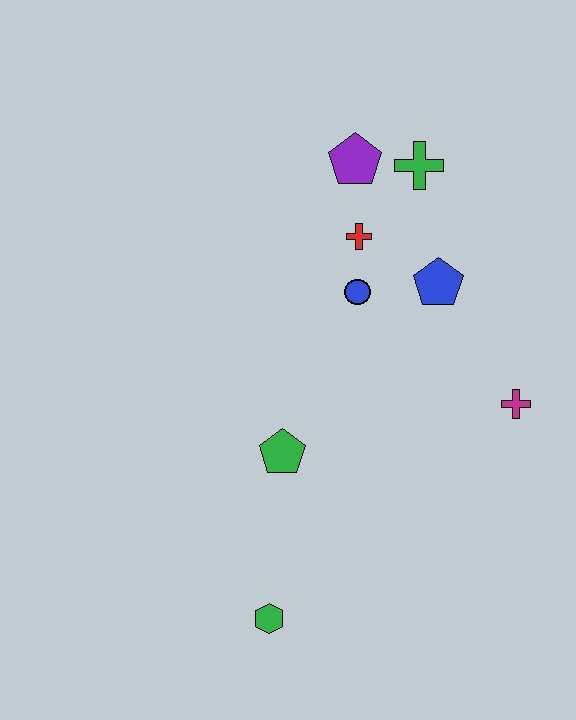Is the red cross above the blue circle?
Yes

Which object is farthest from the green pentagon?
The green cross is farthest from the green pentagon.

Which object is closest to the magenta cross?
The blue pentagon is closest to the magenta cross.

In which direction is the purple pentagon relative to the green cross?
The purple pentagon is to the left of the green cross.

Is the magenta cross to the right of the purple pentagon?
Yes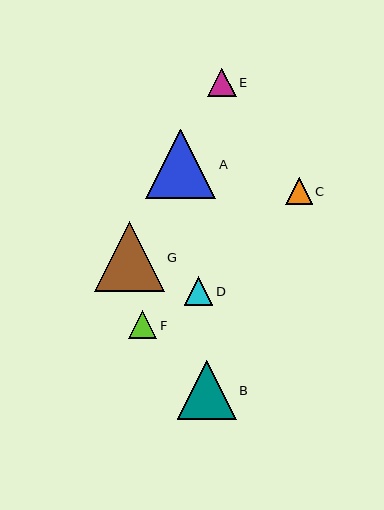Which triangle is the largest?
Triangle A is the largest with a size of approximately 70 pixels.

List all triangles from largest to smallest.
From largest to smallest: A, G, B, E, F, D, C.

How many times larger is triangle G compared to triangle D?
Triangle G is approximately 2.5 times the size of triangle D.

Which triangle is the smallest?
Triangle C is the smallest with a size of approximately 27 pixels.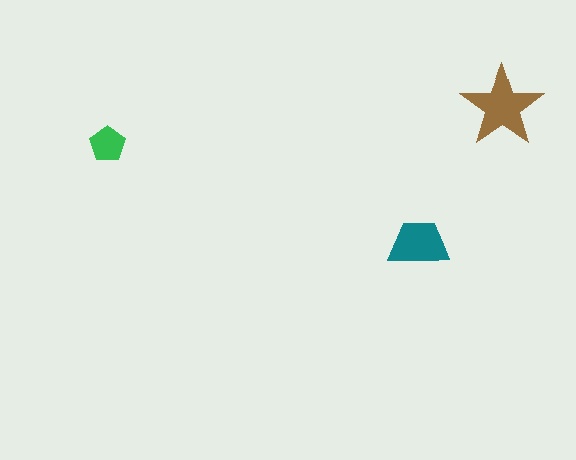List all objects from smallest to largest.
The green pentagon, the teal trapezoid, the brown star.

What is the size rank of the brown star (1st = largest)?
1st.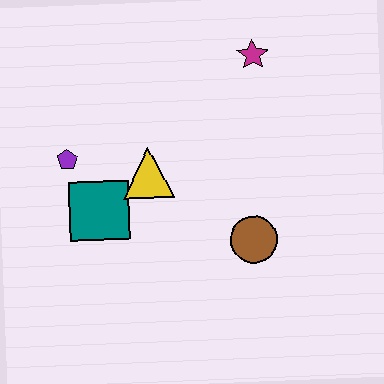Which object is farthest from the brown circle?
The purple pentagon is farthest from the brown circle.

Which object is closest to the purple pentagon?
The teal square is closest to the purple pentagon.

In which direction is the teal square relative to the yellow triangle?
The teal square is to the left of the yellow triangle.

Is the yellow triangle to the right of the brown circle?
No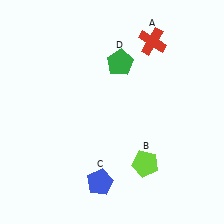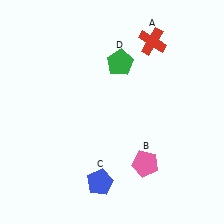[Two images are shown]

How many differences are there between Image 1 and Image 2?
There is 1 difference between the two images.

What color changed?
The pentagon (B) changed from lime in Image 1 to pink in Image 2.